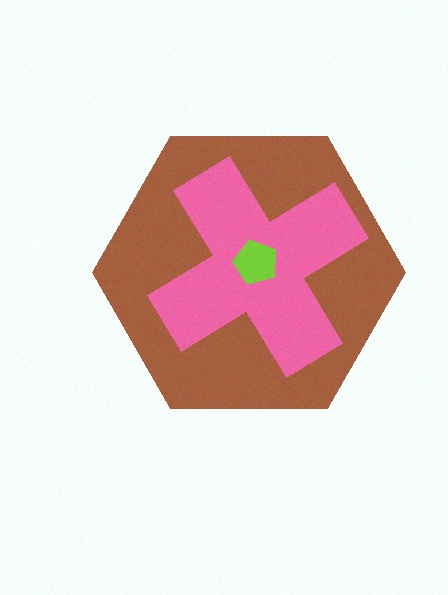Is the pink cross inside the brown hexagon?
Yes.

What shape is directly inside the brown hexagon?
The pink cross.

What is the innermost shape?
The lime pentagon.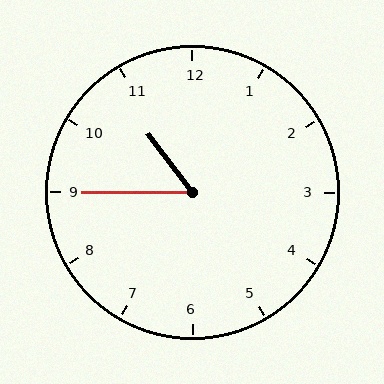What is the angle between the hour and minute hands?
Approximately 52 degrees.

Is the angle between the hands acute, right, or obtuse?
It is acute.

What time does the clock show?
10:45.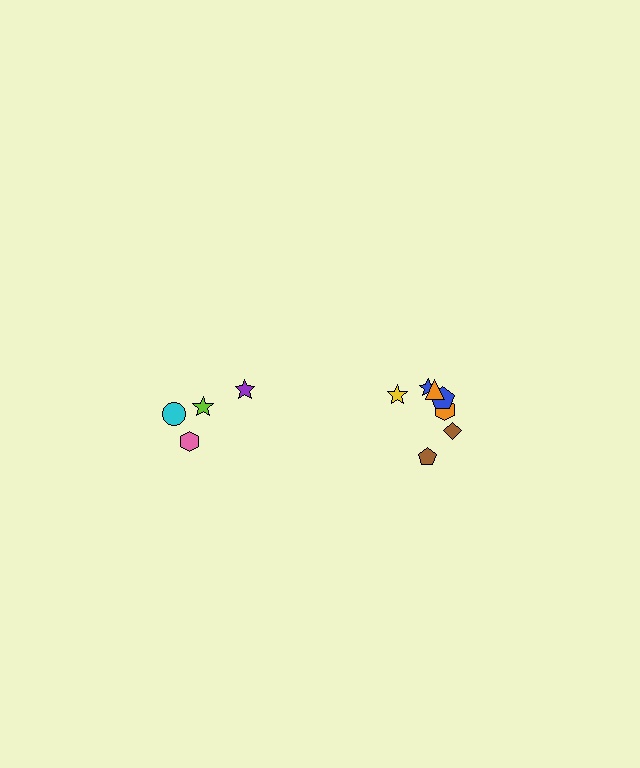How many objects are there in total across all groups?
There are 11 objects.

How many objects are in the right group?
There are 7 objects.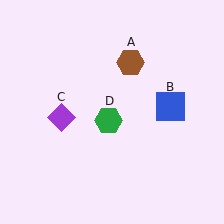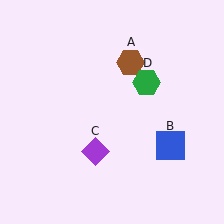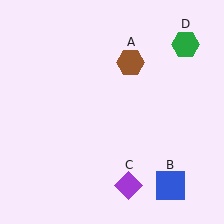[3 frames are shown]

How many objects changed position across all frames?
3 objects changed position: blue square (object B), purple diamond (object C), green hexagon (object D).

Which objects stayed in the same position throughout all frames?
Brown hexagon (object A) remained stationary.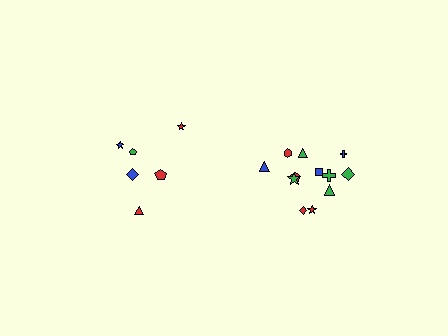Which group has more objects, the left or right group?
The right group.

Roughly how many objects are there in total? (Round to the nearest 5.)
Roughly 20 objects in total.